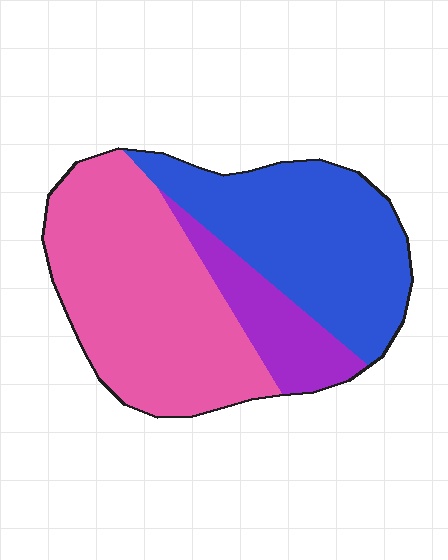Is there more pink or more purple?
Pink.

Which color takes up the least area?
Purple, at roughly 15%.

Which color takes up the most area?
Pink, at roughly 45%.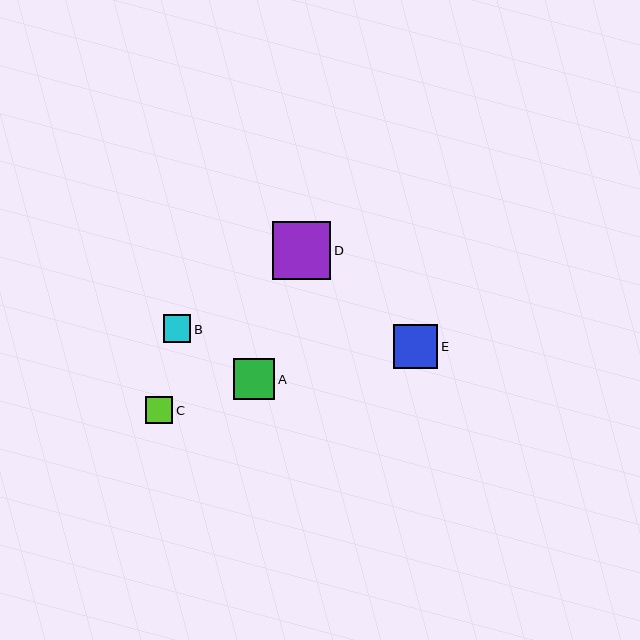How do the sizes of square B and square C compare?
Square B and square C are approximately the same size.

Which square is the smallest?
Square C is the smallest with a size of approximately 27 pixels.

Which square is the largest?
Square D is the largest with a size of approximately 58 pixels.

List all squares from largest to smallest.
From largest to smallest: D, E, A, B, C.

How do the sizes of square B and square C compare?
Square B and square C are approximately the same size.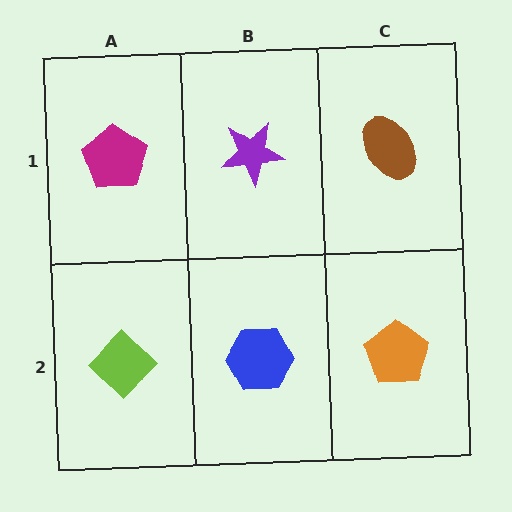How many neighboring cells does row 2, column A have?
2.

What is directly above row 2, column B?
A purple star.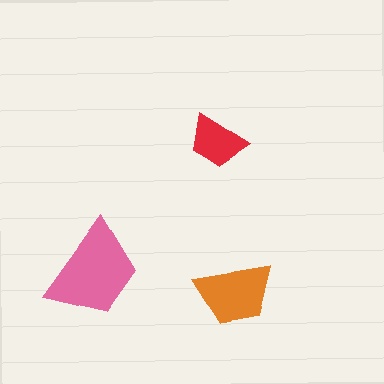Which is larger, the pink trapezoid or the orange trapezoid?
The pink one.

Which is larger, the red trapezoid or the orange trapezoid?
The orange one.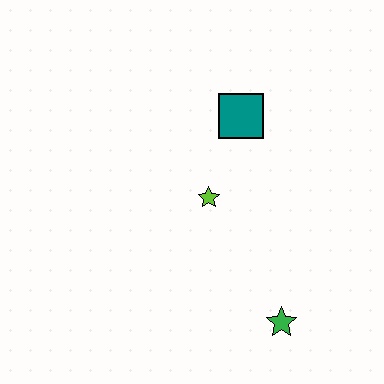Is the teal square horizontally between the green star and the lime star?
Yes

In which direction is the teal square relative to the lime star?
The teal square is above the lime star.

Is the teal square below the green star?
No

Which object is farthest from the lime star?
The green star is farthest from the lime star.